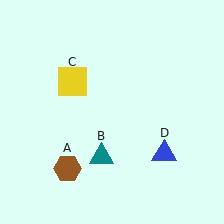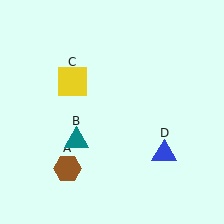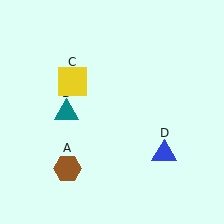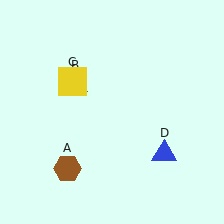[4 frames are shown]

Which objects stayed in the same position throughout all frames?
Brown hexagon (object A) and yellow square (object C) and blue triangle (object D) remained stationary.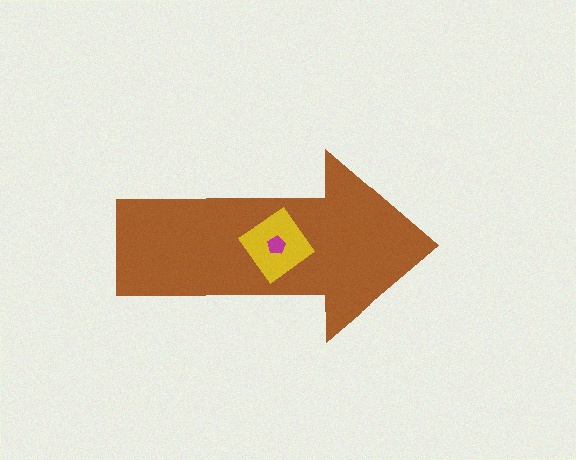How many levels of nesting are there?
3.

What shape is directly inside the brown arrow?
The yellow diamond.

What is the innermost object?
The magenta pentagon.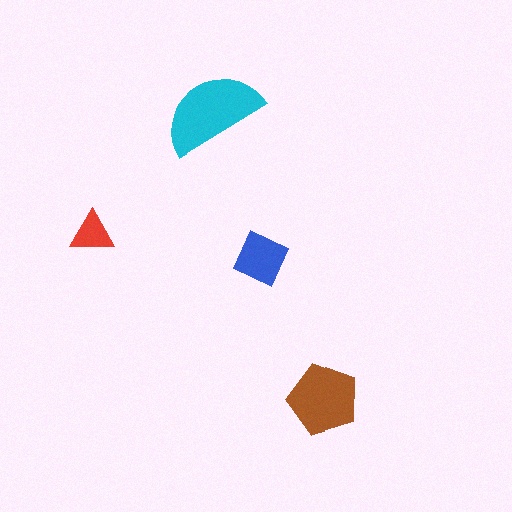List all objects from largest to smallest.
The cyan semicircle, the brown pentagon, the blue diamond, the red triangle.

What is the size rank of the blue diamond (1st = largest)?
3rd.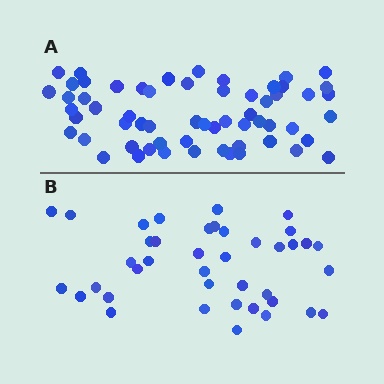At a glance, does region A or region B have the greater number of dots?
Region A (the top region) has more dots.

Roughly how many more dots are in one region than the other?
Region A has approximately 20 more dots than region B.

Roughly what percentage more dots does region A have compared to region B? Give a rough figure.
About 50% more.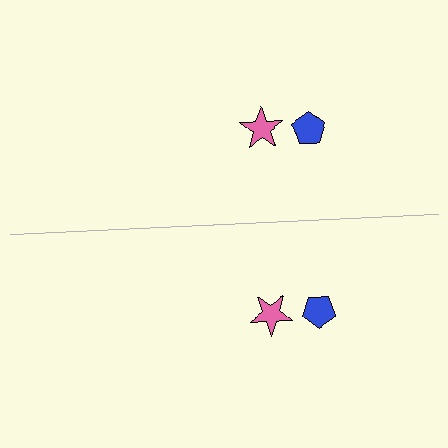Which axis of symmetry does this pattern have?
The pattern has a horizontal axis of symmetry running through the center of the image.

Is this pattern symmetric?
Yes, this pattern has bilateral (reflection) symmetry.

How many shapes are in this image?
There are 4 shapes in this image.